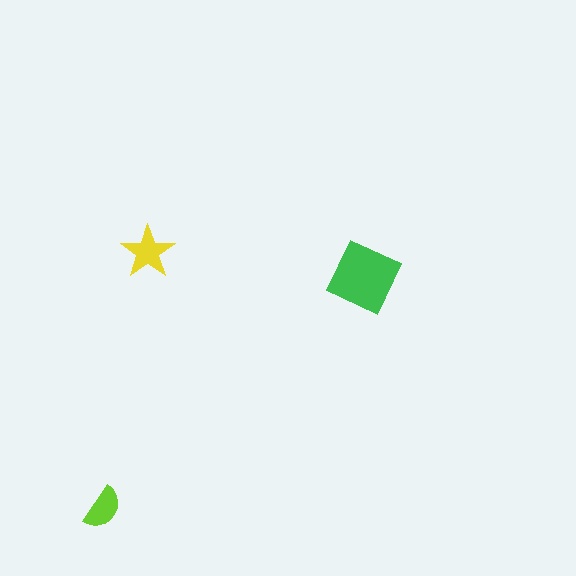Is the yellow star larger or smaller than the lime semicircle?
Larger.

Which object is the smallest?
The lime semicircle.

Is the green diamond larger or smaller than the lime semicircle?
Larger.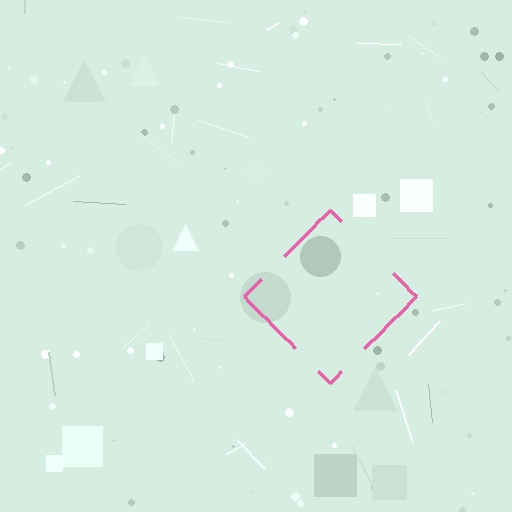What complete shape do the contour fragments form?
The contour fragments form a diamond.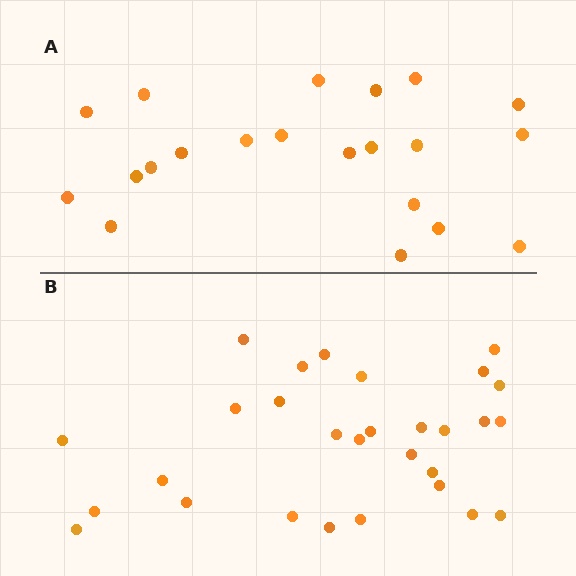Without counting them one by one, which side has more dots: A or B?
Region B (the bottom region) has more dots.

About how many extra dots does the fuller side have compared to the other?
Region B has roughly 8 or so more dots than region A.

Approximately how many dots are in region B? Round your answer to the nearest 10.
About 30 dots. (The exact count is 29, which rounds to 30.)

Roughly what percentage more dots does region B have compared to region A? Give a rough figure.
About 40% more.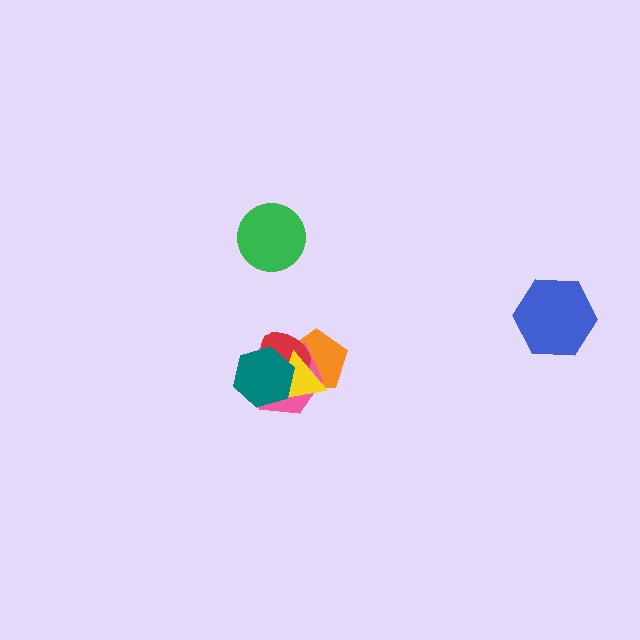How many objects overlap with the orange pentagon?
4 objects overlap with the orange pentagon.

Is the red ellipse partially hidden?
Yes, it is partially covered by another shape.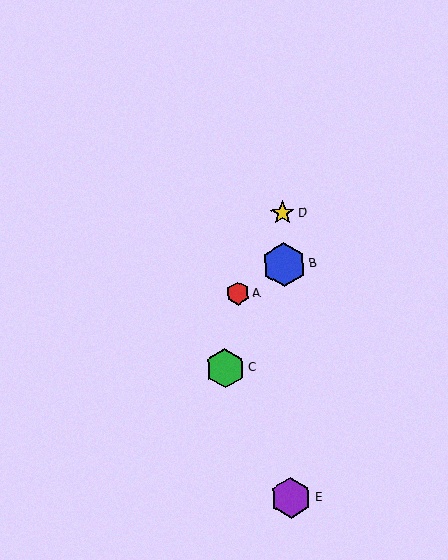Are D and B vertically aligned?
Yes, both are at x≈282.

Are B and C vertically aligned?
No, B is at x≈284 and C is at x≈225.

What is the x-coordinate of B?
Object B is at x≈284.